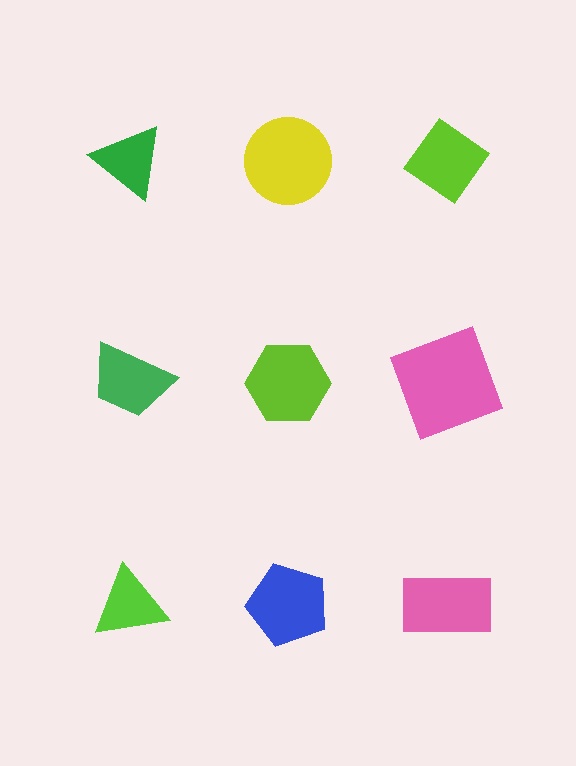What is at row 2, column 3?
A pink square.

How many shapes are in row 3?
3 shapes.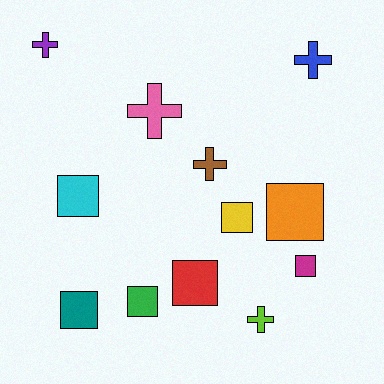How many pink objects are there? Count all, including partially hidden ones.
There is 1 pink object.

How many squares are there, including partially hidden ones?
There are 7 squares.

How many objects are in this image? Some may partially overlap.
There are 12 objects.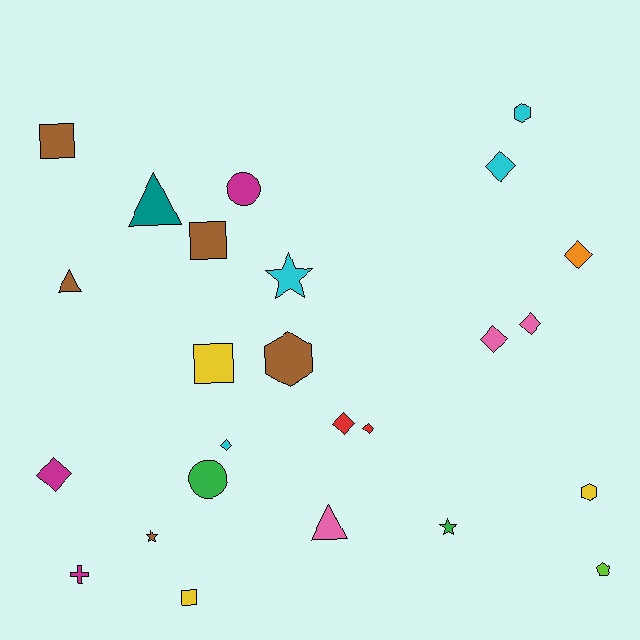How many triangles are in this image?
There are 3 triangles.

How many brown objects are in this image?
There are 5 brown objects.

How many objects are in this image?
There are 25 objects.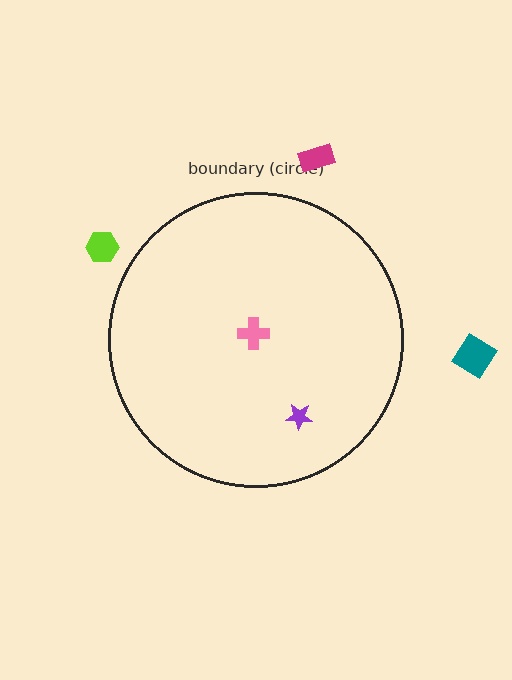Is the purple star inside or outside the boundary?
Inside.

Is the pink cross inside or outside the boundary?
Inside.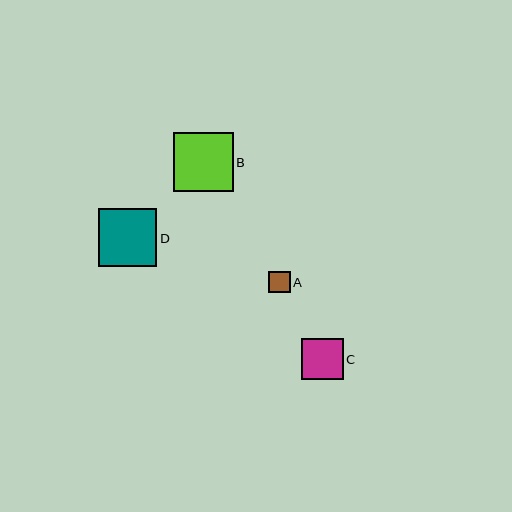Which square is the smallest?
Square A is the smallest with a size of approximately 22 pixels.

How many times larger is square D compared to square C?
Square D is approximately 1.4 times the size of square C.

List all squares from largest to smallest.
From largest to smallest: B, D, C, A.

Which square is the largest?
Square B is the largest with a size of approximately 60 pixels.